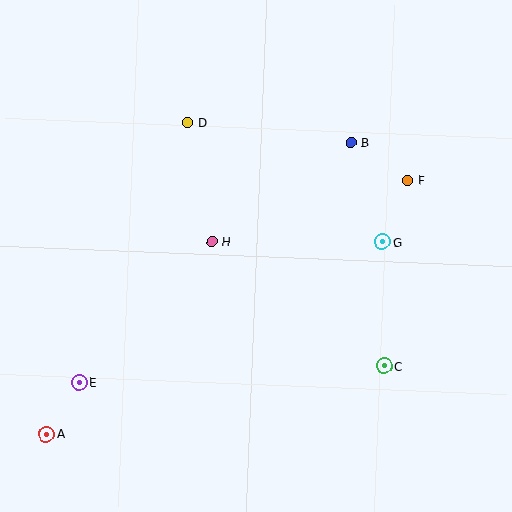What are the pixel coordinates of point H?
Point H is at (212, 241).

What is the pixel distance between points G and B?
The distance between G and B is 104 pixels.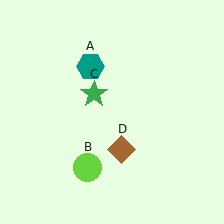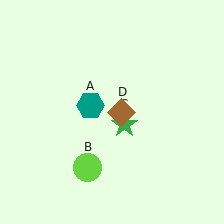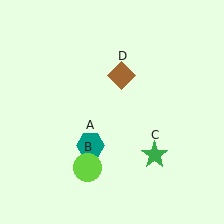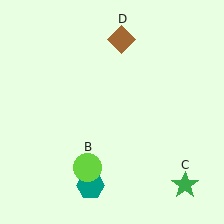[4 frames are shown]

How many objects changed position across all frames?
3 objects changed position: teal hexagon (object A), green star (object C), brown diamond (object D).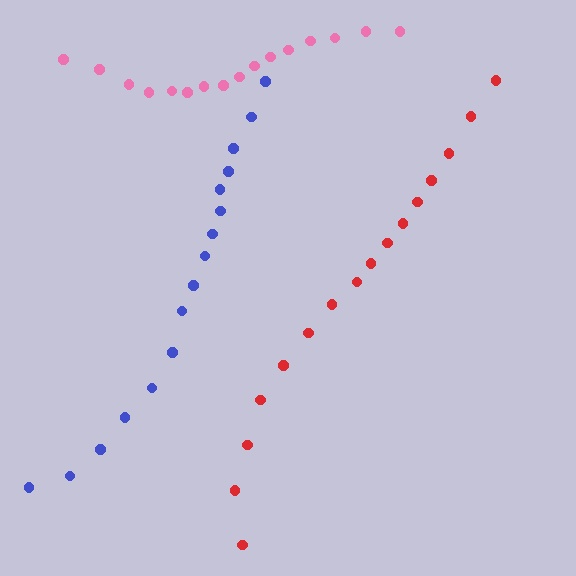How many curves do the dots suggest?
There are 3 distinct paths.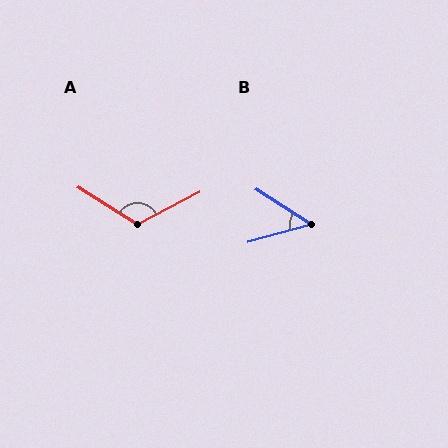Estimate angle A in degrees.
Approximately 120 degrees.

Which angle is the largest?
A, at approximately 120 degrees.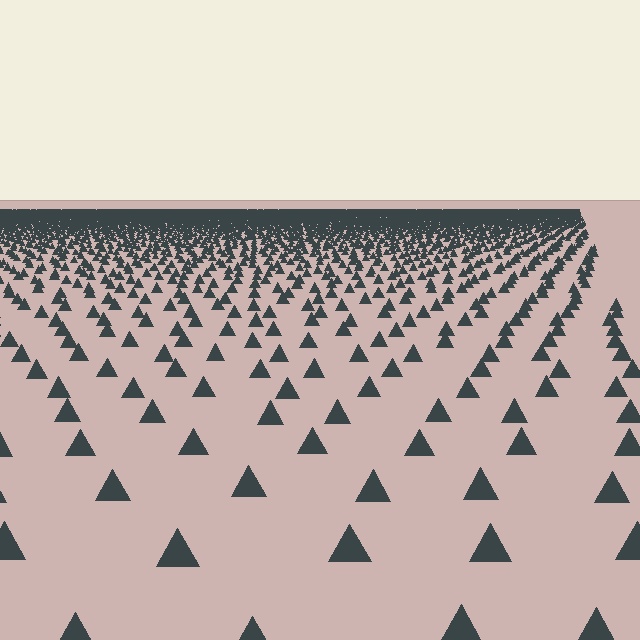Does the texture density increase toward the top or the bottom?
Density increases toward the top.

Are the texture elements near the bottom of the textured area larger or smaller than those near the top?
Larger. Near the bottom, elements are closer to the viewer and appear at a bigger on-screen size.